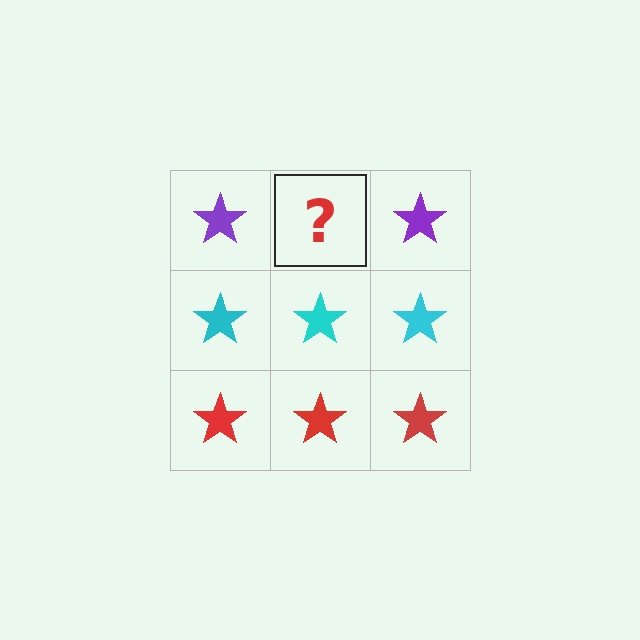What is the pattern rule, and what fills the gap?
The rule is that each row has a consistent color. The gap should be filled with a purple star.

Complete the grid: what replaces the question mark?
The question mark should be replaced with a purple star.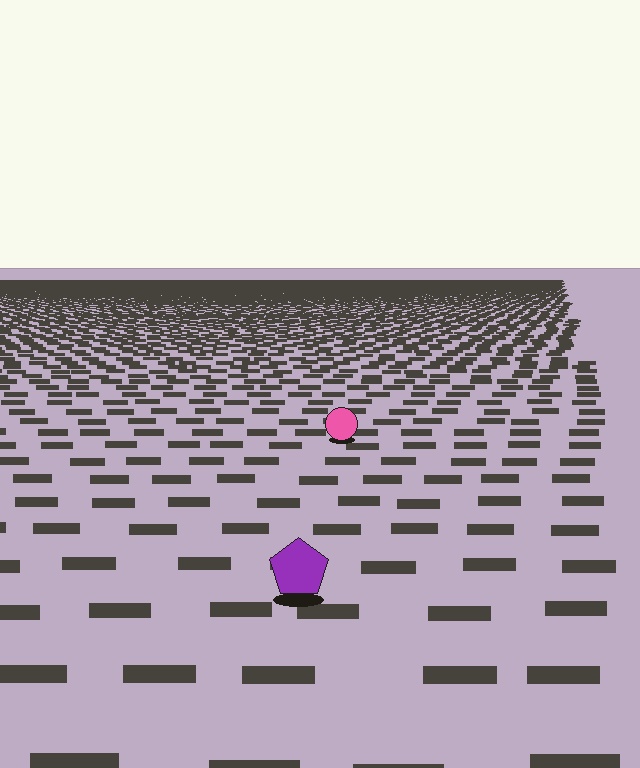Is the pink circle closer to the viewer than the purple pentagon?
No. The purple pentagon is closer — you can tell from the texture gradient: the ground texture is coarser near it.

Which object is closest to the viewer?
The purple pentagon is closest. The texture marks near it are larger and more spread out.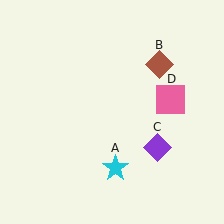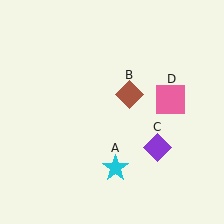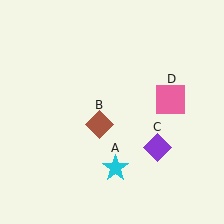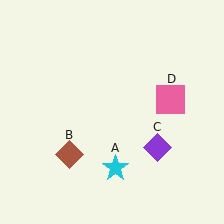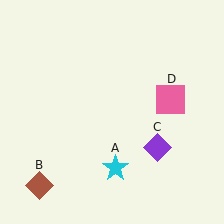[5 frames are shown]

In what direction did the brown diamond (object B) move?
The brown diamond (object B) moved down and to the left.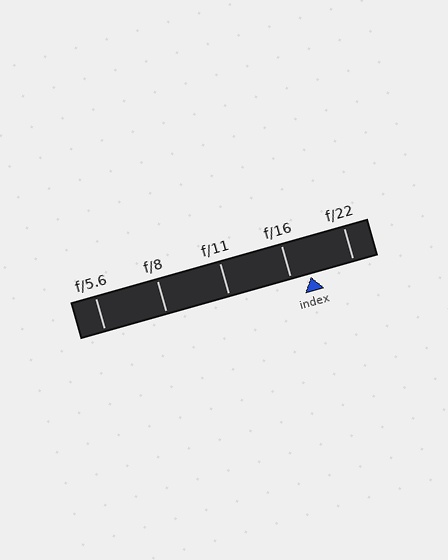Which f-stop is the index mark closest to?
The index mark is closest to f/16.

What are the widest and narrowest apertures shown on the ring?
The widest aperture shown is f/5.6 and the narrowest is f/22.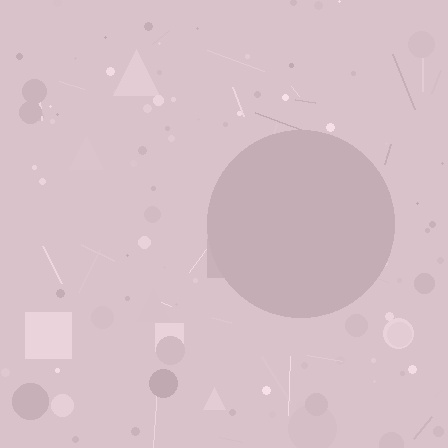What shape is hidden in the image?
A circle is hidden in the image.